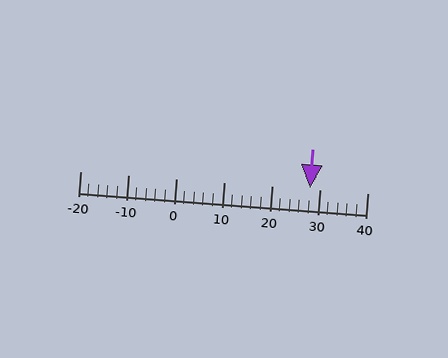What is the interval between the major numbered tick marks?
The major tick marks are spaced 10 units apart.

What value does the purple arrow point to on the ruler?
The purple arrow points to approximately 28.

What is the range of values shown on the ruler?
The ruler shows values from -20 to 40.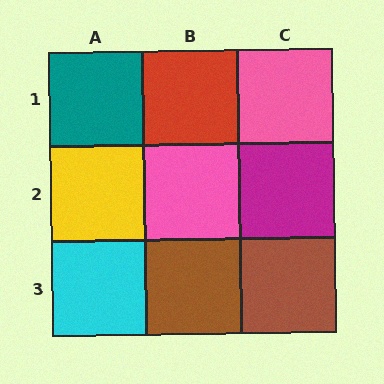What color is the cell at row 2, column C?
Magenta.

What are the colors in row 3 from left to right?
Cyan, brown, brown.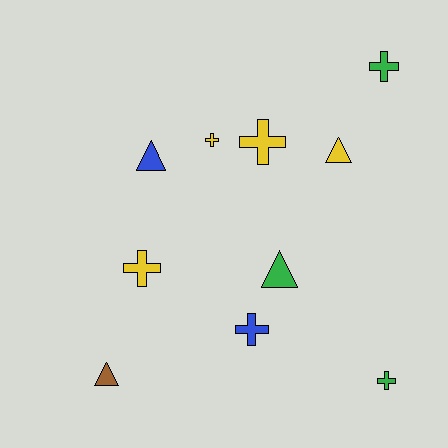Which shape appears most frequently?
Cross, with 6 objects.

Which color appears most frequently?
Yellow, with 4 objects.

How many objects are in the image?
There are 10 objects.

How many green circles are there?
There are no green circles.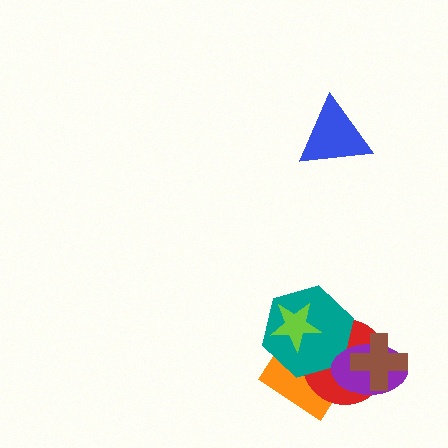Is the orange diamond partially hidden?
Yes, it is partially covered by another shape.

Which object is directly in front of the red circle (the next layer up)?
The teal hexagon is directly in front of the red circle.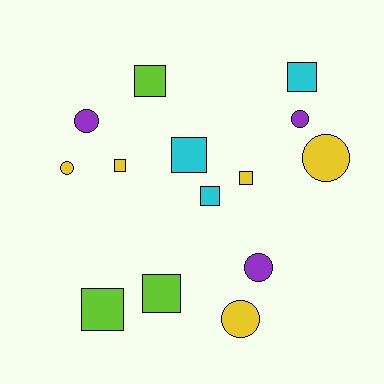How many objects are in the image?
There are 14 objects.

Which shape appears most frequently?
Square, with 8 objects.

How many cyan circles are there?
There are no cyan circles.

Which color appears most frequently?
Yellow, with 5 objects.